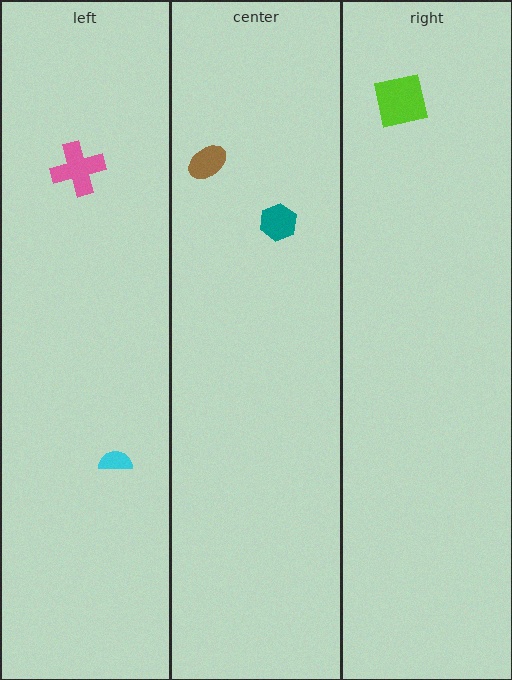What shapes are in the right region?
The lime square.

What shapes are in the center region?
The teal hexagon, the brown ellipse.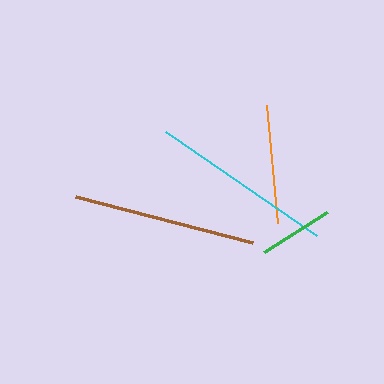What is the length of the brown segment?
The brown segment is approximately 183 pixels long.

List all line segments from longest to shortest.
From longest to shortest: cyan, brown, orange, green.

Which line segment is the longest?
The cyan line is the longest at approximately 183 pixels.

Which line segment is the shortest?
The green line is the shortest at approximately 75 pixels.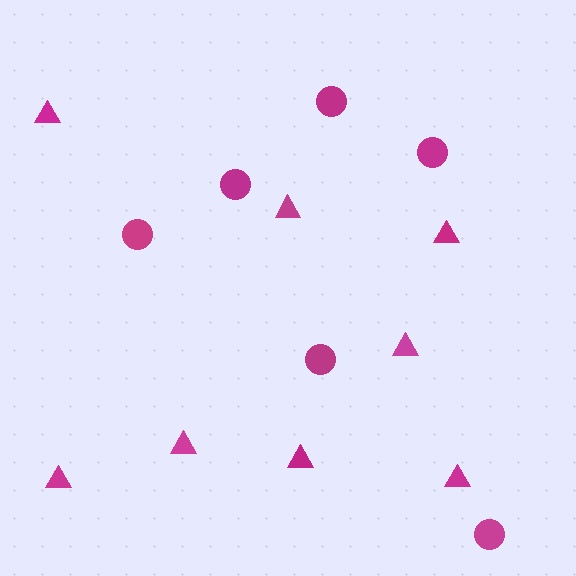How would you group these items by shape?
There are 2 groups: one group of circles (6) and one group of triangles (8).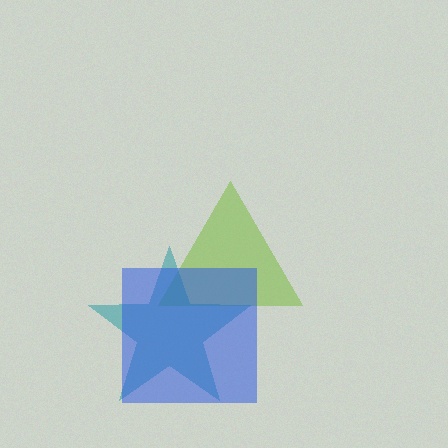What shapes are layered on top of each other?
The layered shapes are: a lime triangle, a teal star, a blue square.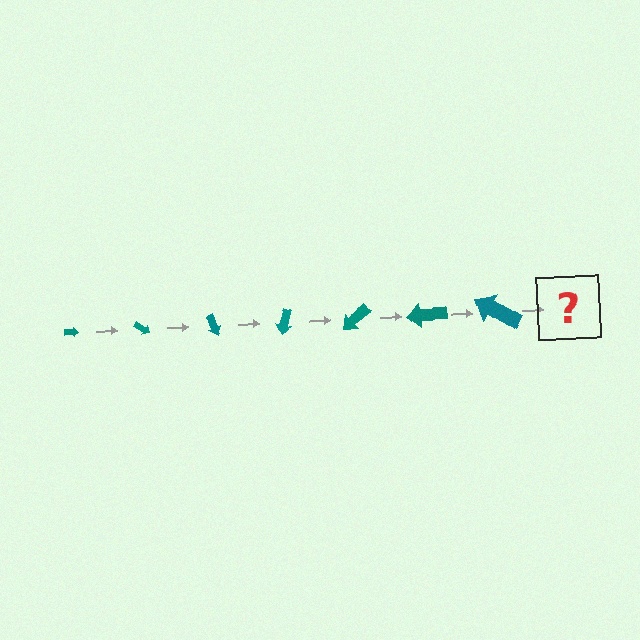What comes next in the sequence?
The next element should be an arrow, larger than the previous one and rotated 245 degrees from the start.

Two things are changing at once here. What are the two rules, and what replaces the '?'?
The two rules are that the arrow grows larger each step and it rotates 35 degrees each step. The '?' should be an arrow, larger than the previous one and rotated 245 degrees from the start.